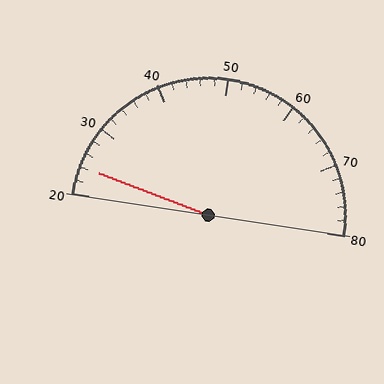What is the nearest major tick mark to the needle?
The nearest major tick mark is 20.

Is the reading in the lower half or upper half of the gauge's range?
The reading is in the lower half of the range (20 to 80).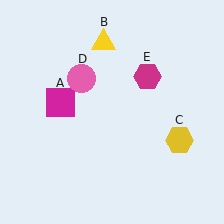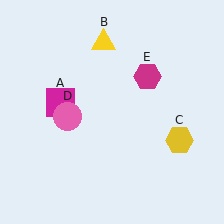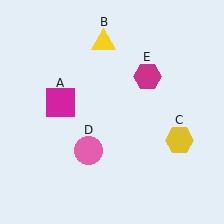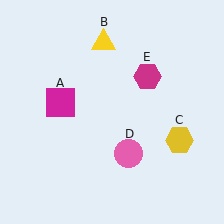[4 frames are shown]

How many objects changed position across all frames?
1 object changed position: pink circle (object D).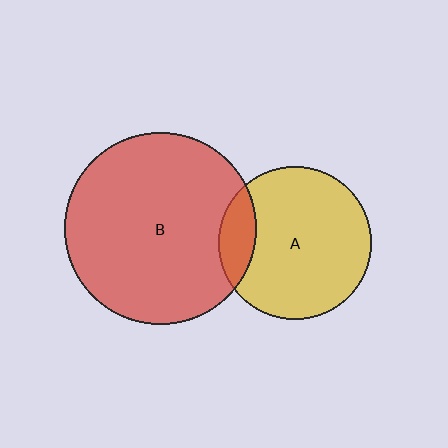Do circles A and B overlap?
Yes.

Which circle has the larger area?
Circle B (red).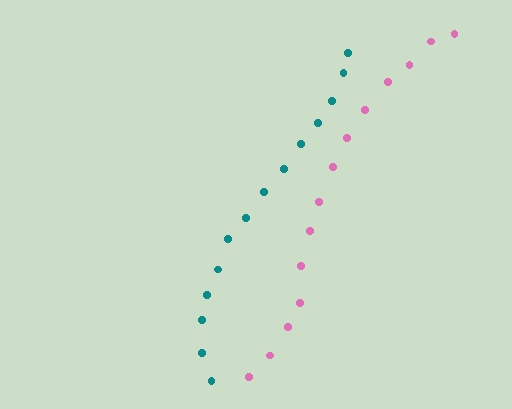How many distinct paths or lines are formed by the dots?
There are 2 distinct paths.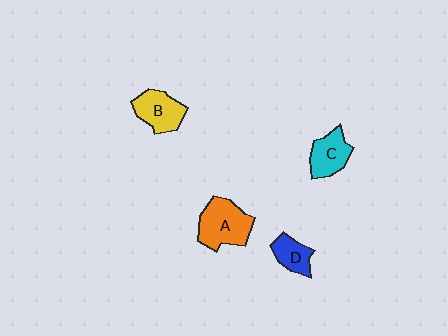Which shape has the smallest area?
Shape D (blue).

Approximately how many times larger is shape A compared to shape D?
Approximately 1.9 times.